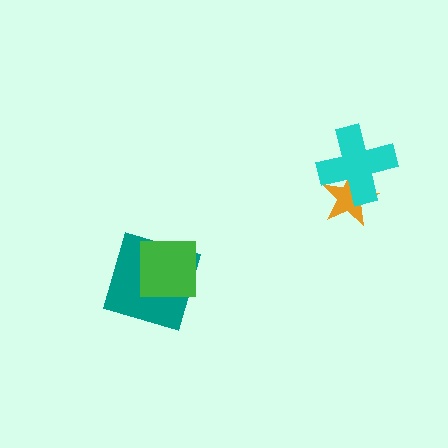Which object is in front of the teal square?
The green square is in front of the teal square.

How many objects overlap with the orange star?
1 object overlaps with the orange star.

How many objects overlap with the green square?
1 object overlaps with the green square.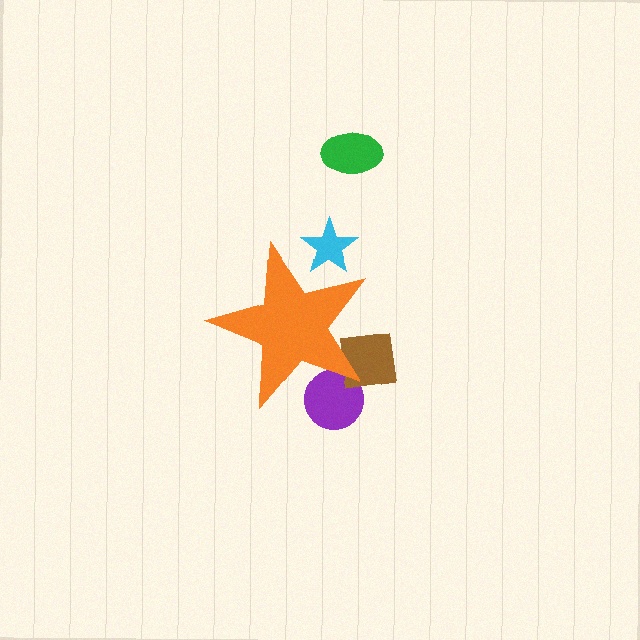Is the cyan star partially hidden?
Yes, the cyan star is partially hidden behind the orange star.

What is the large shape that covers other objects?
An orange star.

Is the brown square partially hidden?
Yes, the brown square is partially hidden behind the orange star.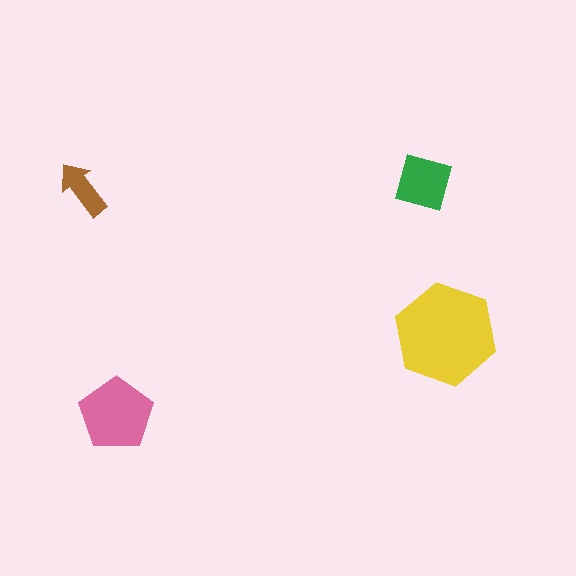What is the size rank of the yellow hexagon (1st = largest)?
1st.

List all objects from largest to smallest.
The yellow hexagon, the pink pentagon, the green diamond, the brown arrow.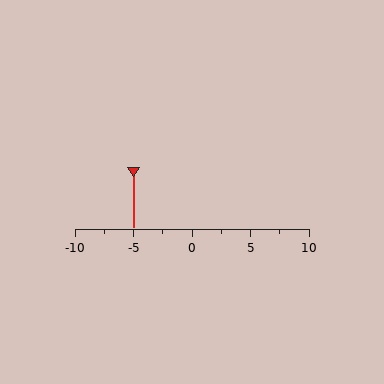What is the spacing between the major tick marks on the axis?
The major ticks are spaced 5 apart.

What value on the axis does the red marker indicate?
The marker indicates approximately -5.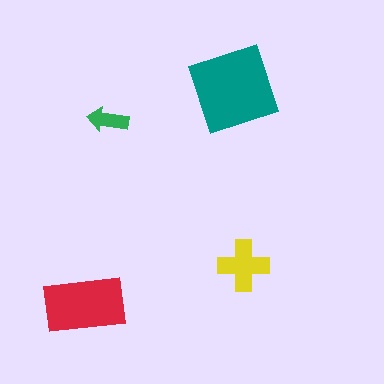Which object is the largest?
The teal diamond.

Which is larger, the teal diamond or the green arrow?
The teal diamond.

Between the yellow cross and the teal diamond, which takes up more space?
The teal diamond.